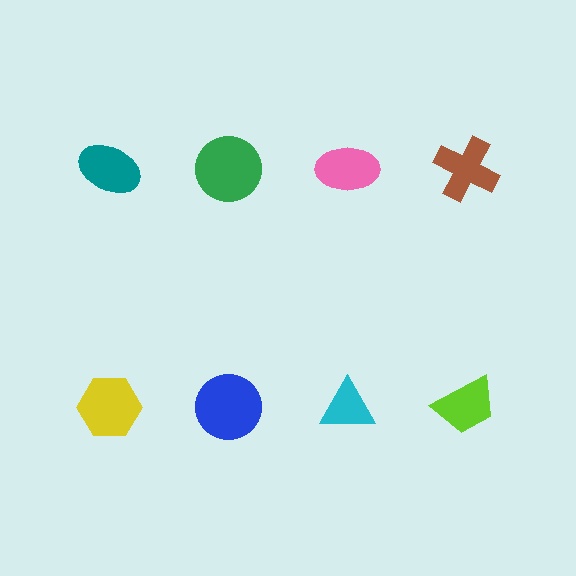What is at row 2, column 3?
A cyan triangle.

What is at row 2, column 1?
A yellow hexagon.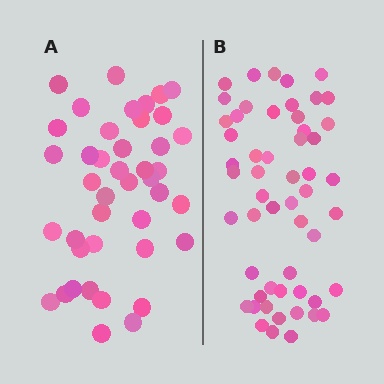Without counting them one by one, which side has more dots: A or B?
Region B (the right region) has more dots.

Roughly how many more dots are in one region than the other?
Region B has roughly 12 or so more dots than region A.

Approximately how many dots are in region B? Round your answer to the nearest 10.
About 50 dots. (The exact count is 54, which rounds to 50.)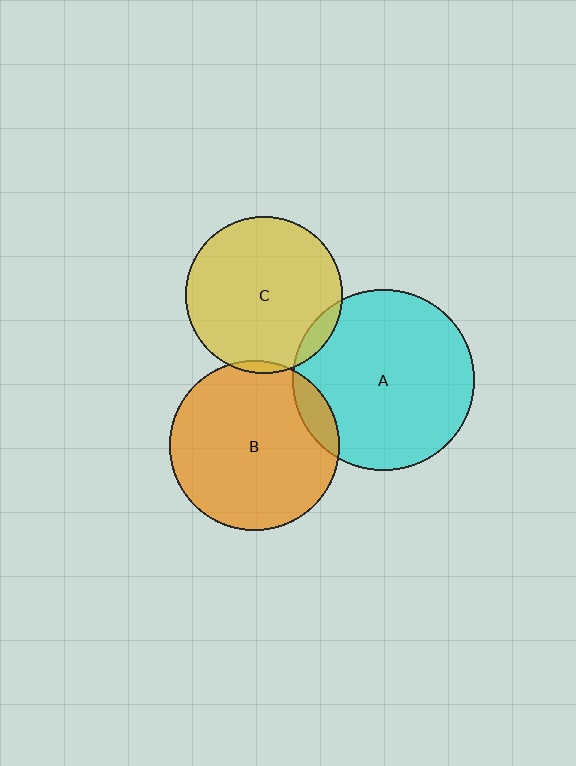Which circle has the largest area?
Circle A (cyan).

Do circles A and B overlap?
Yes.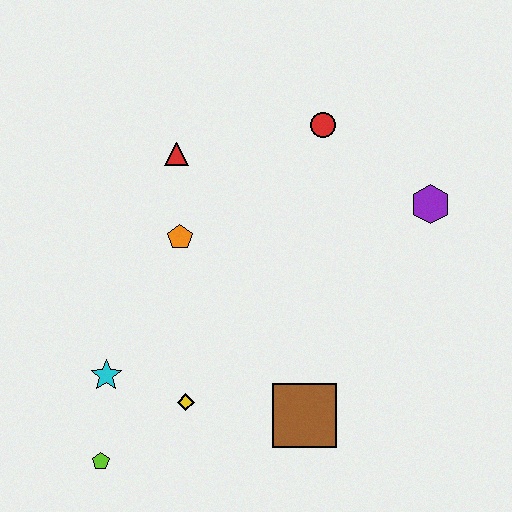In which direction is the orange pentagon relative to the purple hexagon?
The orange pentagon is to the left of the purple hexagon.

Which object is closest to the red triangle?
The orange pentagon is closest to the red triangle.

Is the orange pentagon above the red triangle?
No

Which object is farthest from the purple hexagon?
The lime pentagon is farthest from the purple hexagon.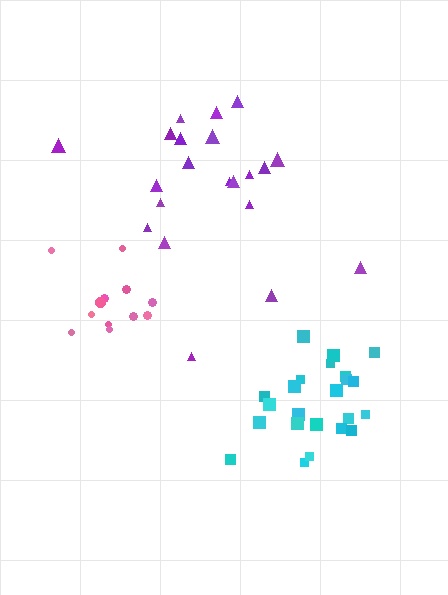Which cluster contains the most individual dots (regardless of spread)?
Cyan (24).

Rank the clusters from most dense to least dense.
cyan, pink, purple.